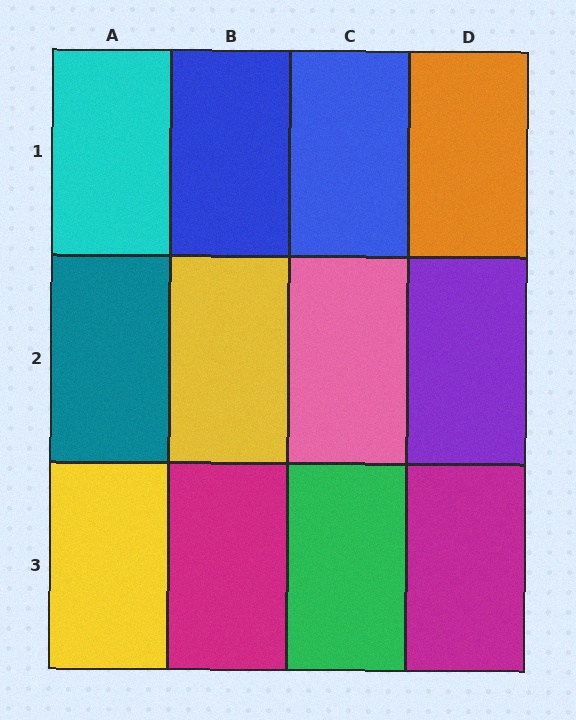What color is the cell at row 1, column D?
Orange.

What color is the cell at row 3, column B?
Magenta.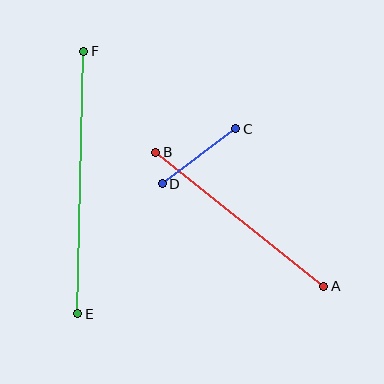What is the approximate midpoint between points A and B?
The midpoint is at approximately (240, 219) pixels.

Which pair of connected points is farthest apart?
Points E and F are farthest apart.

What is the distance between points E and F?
The distance is approximately 263 pixels.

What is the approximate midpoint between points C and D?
The midpoint is at approximately (199, 156) pixels.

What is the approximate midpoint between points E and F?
The midpoint is at approximately (81, 183) pixels.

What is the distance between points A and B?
The distance is approximately 215 pixels.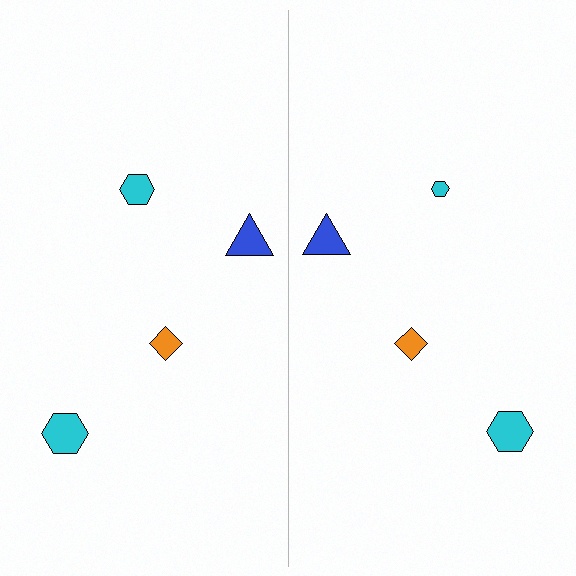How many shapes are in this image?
There are 8 shapes in this image.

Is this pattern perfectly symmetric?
No, the pattern is not perfectly symmetric. The cyan hexagon on the right side has a different size than its mirror counterpart.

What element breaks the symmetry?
The cyan hexagon on the right side has a different size than its mirror counterpart.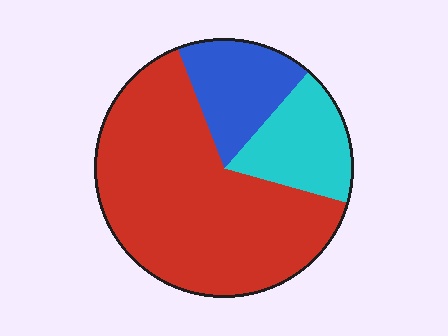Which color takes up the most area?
Red, at roughly 65%.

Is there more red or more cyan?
Red.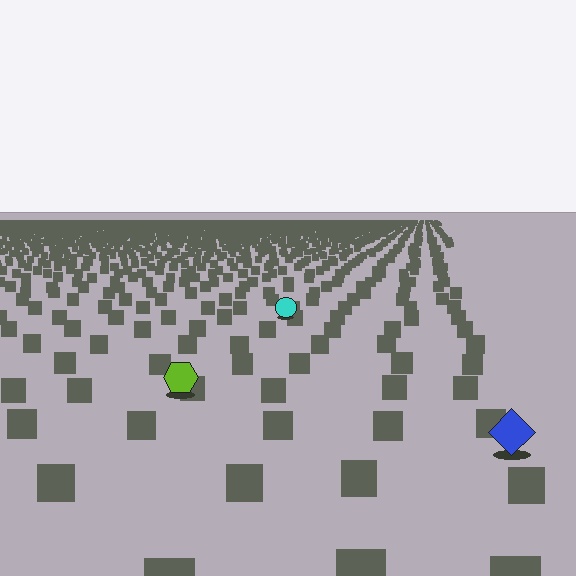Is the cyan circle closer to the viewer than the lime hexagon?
No. The lime hexagon is closer — you can tell from the texture gradient: the ground texture is coarser near it.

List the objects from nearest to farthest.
From nearest to farthest: the blue diamond, the lime hexagon, the cyan circle.